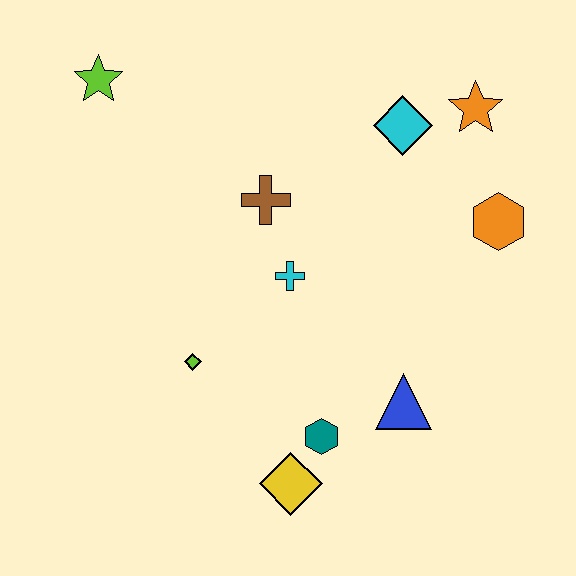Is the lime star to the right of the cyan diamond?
No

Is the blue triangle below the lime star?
Yes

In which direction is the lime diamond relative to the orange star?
The lime diamond is to the left of the orange star.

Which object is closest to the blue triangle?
The teal hexagon is closest to the blue triangle.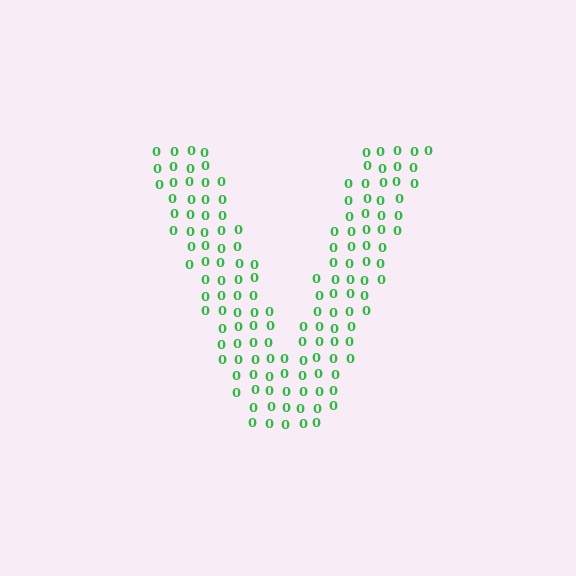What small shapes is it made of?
It is made of small digit 0's.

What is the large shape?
The large shape is the letter V.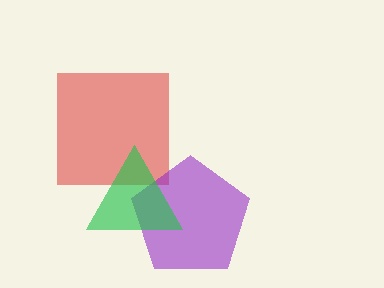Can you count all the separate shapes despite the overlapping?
Yes, there are 3 separate shapes.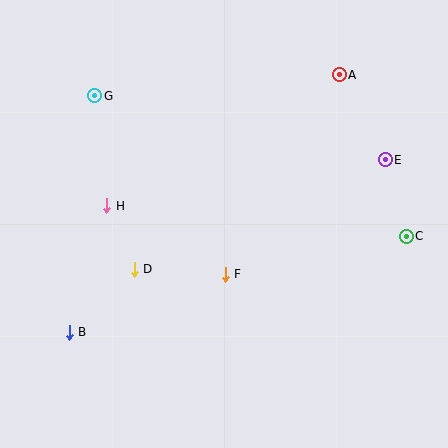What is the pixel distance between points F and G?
The distance between F and G is 221 pixels.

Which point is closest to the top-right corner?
Point A is closest to the top-right corner.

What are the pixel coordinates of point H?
Point H is at (107, 206).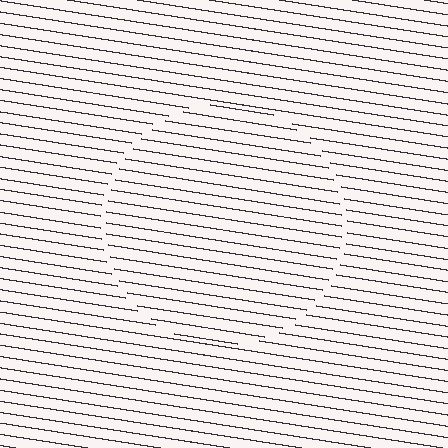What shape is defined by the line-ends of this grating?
An illusory circle. The interior of the shape contains the same grating, shifted by half a period — the contour is defined by the phase discontinuity where line-ends from the inner and outer gratings abut.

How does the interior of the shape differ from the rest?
The interior of the shape contains the same grating, shifted by half a period — the contour is defined by the phase discontinuity where line-ends from the inner and outer gratings abut.